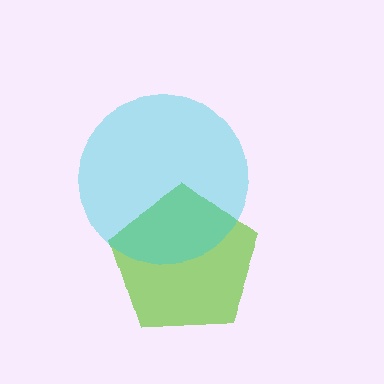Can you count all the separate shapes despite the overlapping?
Yes, there are 2 separate shapes.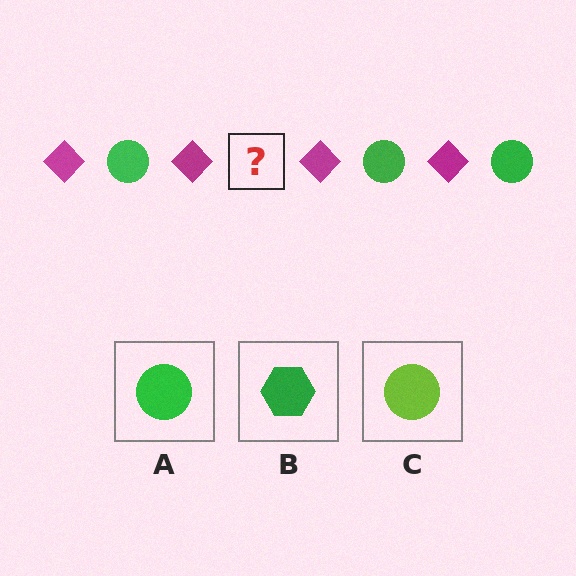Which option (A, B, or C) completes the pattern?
A.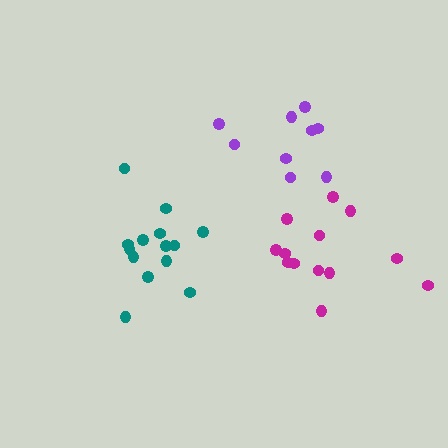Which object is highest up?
The purple cluster is topmost.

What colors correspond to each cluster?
The clusters are colored: purple, teal, magenta.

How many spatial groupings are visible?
There are 3 spatial groupings.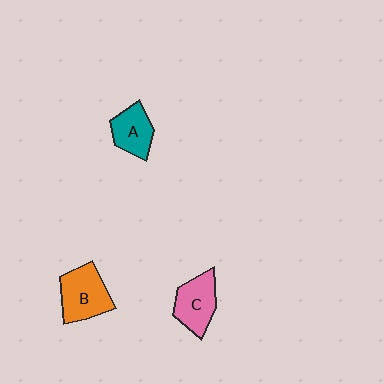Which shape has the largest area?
Shape B (orange).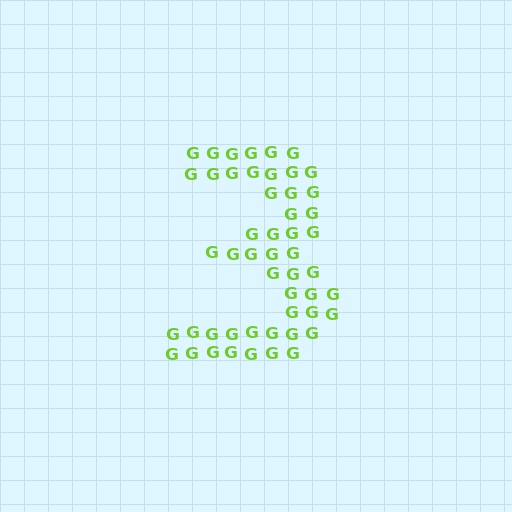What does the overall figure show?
The overall figure shows the digit 3.